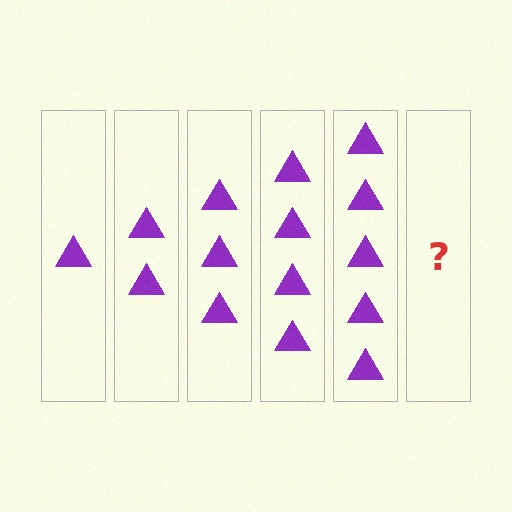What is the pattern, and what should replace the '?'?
The pattern is that each step adds one more triangle. The '?' should be 6 triangles.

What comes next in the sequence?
The next element should be 6 triangles.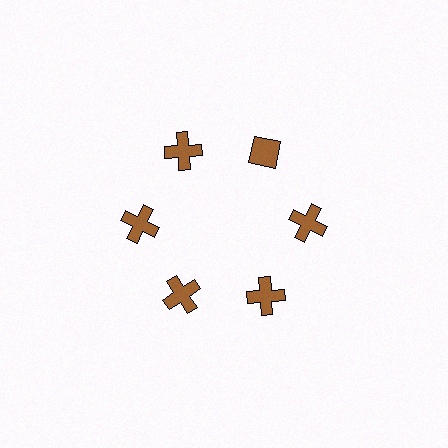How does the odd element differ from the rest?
It has a different shape: diamond instead of cross.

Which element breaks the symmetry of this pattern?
The brown diamond at roughly the 1 o'clock position breaks the symmetry. All other shapes are brown crosses.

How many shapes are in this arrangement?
There are 6 shapes arranged in a ring pattern.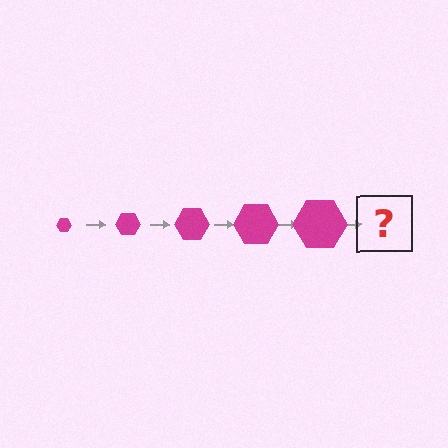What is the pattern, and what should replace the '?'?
The pattern is that the hexagon gets progressively larger each step. The '?' should be a magenta hexagon, larger than the previous one.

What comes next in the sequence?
The next element should be a magenta hexagon, larger than the previous one.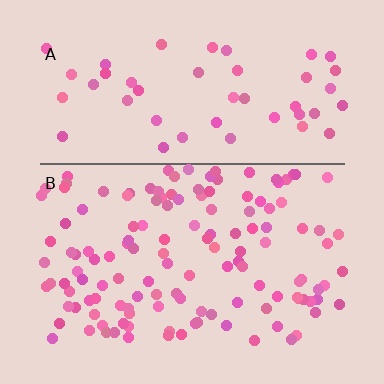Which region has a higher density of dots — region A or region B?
B (the bottom).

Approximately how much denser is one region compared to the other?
Approximately 2.6× — region B over region A.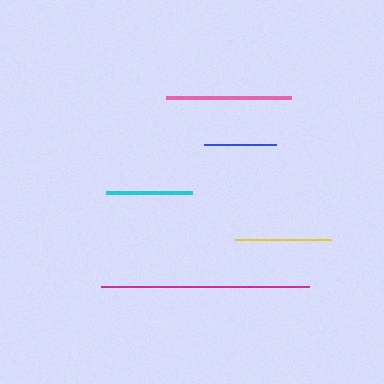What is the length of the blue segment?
The blue segment is approximately 72 pixels long.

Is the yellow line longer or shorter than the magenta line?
The magenta line is longer than the yellow line.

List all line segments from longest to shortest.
From longest to shortest: magenta, pink, yellow, cyan, blue.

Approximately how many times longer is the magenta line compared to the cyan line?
The magenta line is approximately 2.4 times the length of the cyan line.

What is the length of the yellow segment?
The yellow segment is approximately 96 pixels long.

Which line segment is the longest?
The magenta line is the longest at approximately 207 pixels.